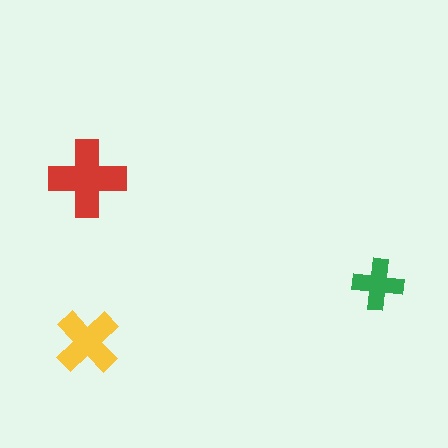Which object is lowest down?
The yellow cross is bottommost.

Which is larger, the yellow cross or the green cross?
The yellow one.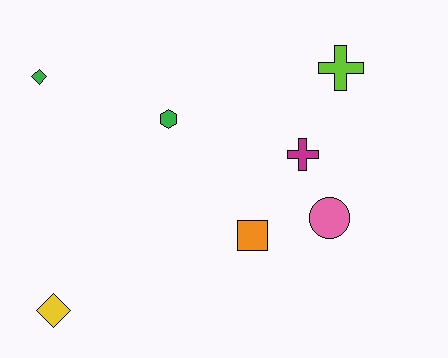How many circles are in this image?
There is 1 circle.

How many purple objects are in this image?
There are no purple objects.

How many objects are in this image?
There are 7 objects.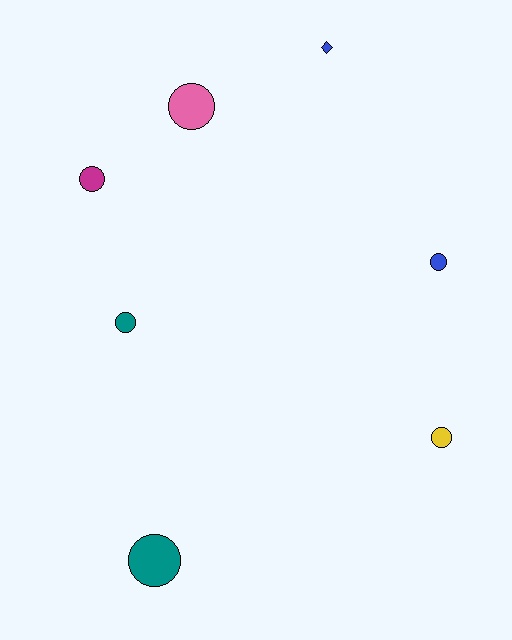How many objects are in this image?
There are 7 objects.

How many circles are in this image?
There are 6 circles.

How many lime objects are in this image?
There are no lime objects.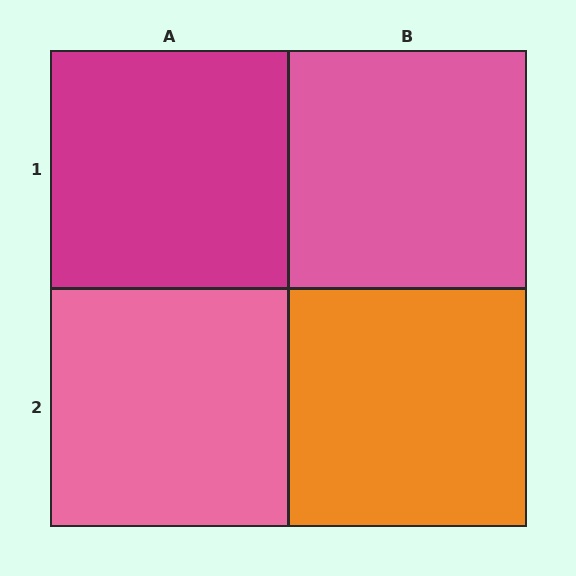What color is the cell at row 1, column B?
Pink.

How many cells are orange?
1 cell is orange.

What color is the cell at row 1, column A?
Magenta.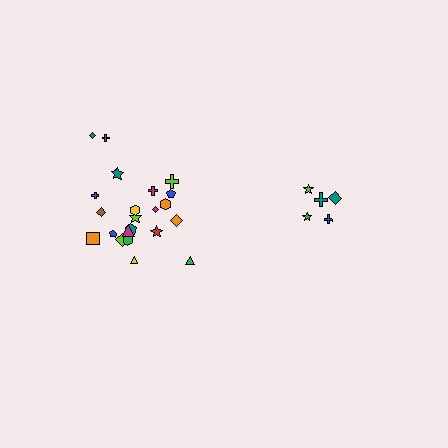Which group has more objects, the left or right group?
The left group.